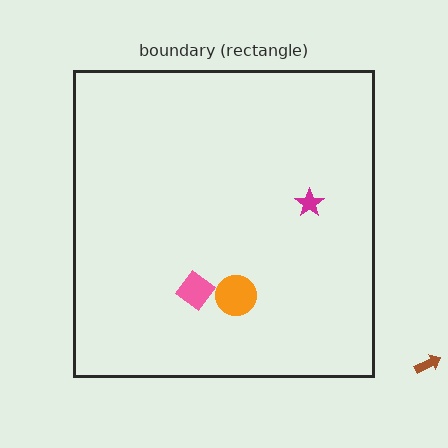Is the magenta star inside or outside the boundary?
Inside.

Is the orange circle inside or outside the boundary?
Inside.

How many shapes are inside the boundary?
3 inside, 1 outside.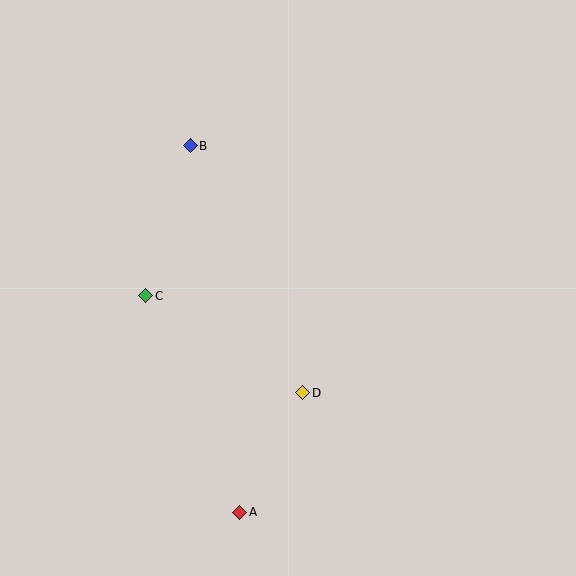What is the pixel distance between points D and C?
The distance between D and C is 185 pixels.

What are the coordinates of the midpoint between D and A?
The midpoint between D and A is at (271, 452).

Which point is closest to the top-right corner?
Point B is closest to the top-right corner.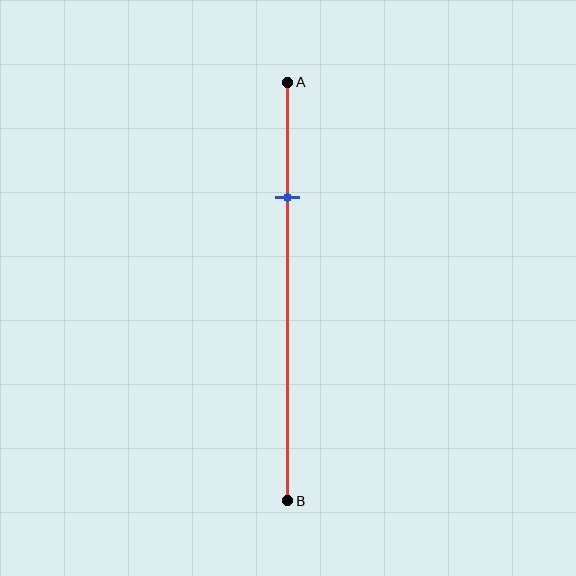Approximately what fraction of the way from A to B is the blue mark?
The blue mark is approximately 30% of the way from A to B.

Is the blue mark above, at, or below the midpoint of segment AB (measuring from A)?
The blue mark is above the midpoint of segment AB.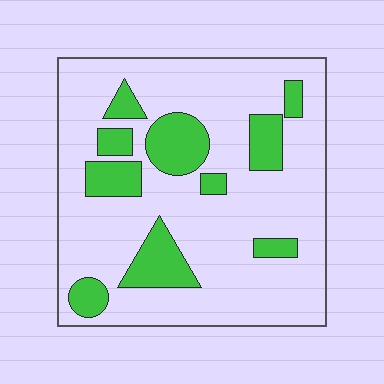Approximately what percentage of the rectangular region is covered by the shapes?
Approximately 20%.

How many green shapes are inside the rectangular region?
10.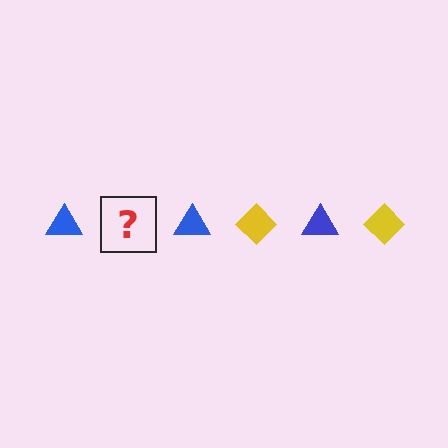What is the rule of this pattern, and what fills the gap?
The rule is that the pattern alternates between blue triangle and yellow diamond. The gap should be filled with a yellow diamond.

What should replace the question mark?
The question mark should be replaced with a yellow diamond.